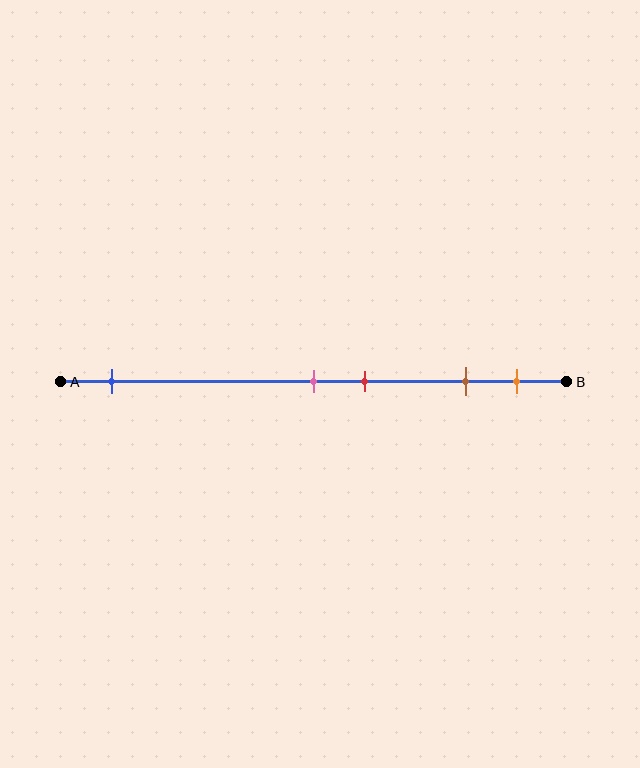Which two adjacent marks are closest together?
The pink and red marks are the closest adjacent pair.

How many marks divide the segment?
There are 5 marks dividing the segment.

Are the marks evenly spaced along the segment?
No, the marks are not evenly spaced.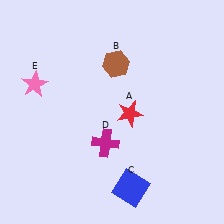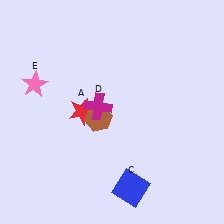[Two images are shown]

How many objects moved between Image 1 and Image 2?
3 objects moved between the two images.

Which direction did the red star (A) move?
The red star (A) moved left.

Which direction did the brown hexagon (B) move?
The brown hexagon (B) moved down.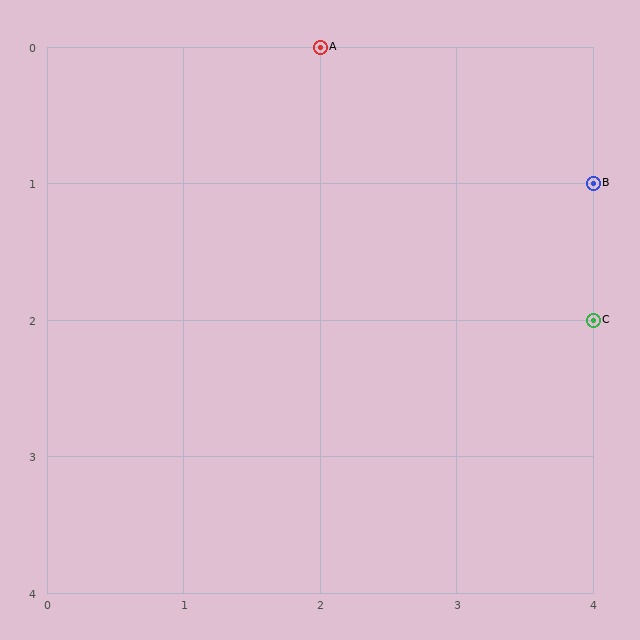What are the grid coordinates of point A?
Point A is at grid coordinates (2, 0).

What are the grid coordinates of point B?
Point B is at grid coordinates (4, 1).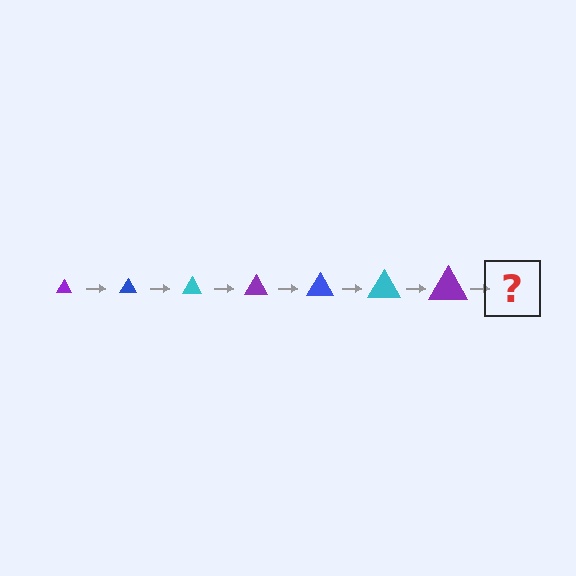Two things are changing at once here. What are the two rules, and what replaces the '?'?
The two rules are that the triangle grows larger each step and the color cycles through purple, blue, and cyan. The '?' should be a blue triangle, larger than the previous one.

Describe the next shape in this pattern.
It should be a blue triangle, larger than the previous one.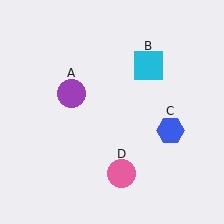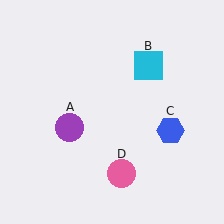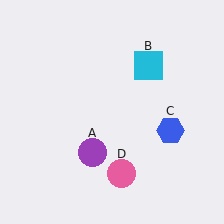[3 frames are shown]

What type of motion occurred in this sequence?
The purple circle (object A) rotated counterclockwise around the center of the scene.